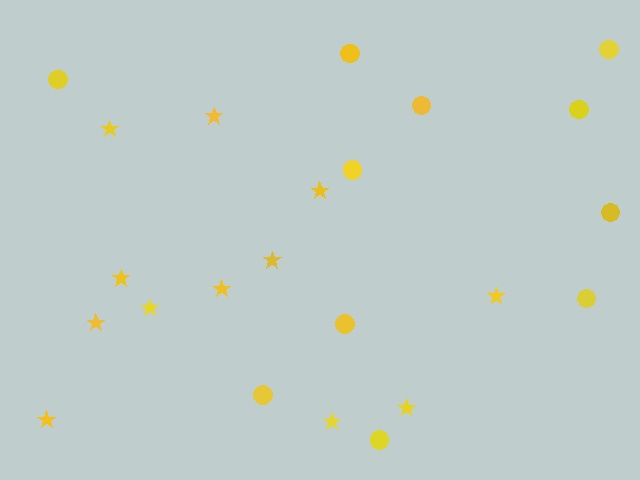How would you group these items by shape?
There are 2 groups: one group of stars (12) and one group of circles (11).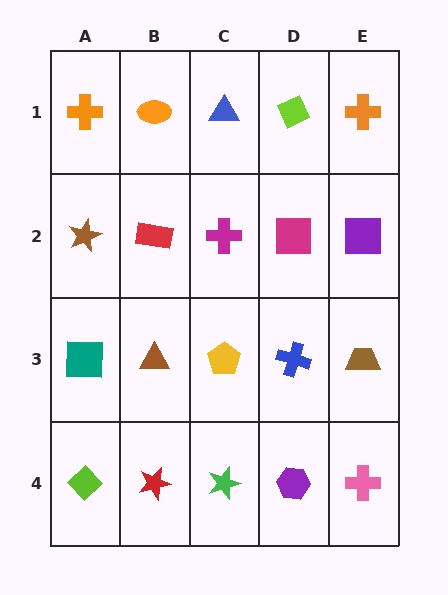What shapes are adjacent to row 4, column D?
A blue cross (row 3, column D), a green star (row 4, column C), a pink cross (row 4, column E).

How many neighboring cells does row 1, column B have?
3.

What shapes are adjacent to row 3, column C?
A magenta cross (row 2, column C), a green star (row 4, column C), a brown triangle (row 3, column B), a blue cross (row 3, column D).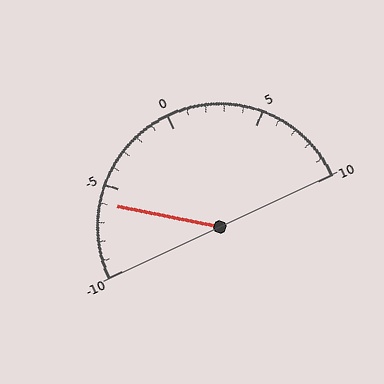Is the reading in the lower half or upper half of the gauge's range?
The reading is in the lower half of the range (-10 to 10).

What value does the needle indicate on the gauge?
The needle indicates approximately -6.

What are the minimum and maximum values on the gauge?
The gauge ranges from -10 to 10.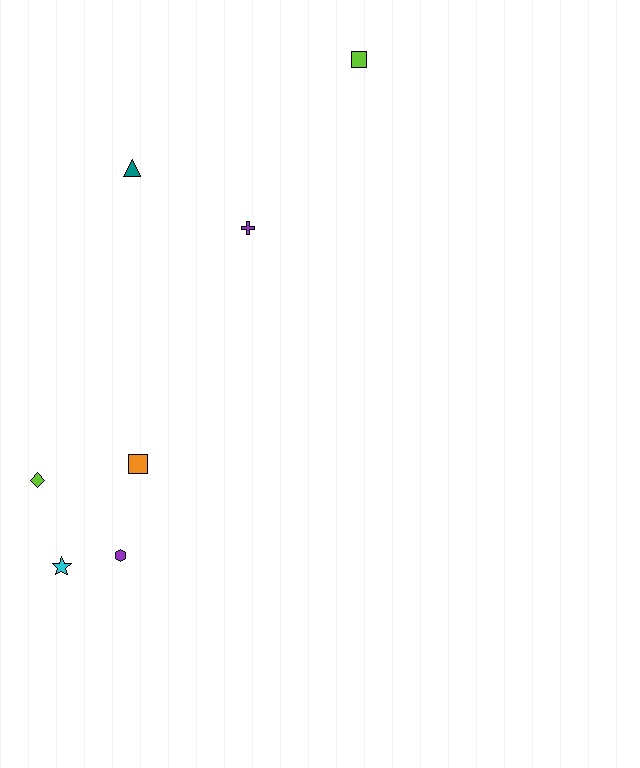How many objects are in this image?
There are 7 objects.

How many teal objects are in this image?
There is 1 teal object.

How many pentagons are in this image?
There are no pentagons.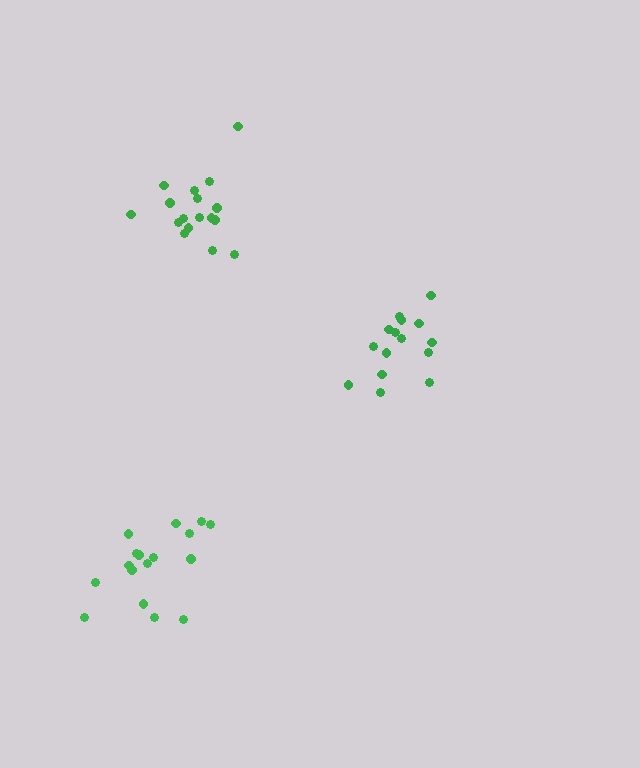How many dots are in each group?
Group 1: 15 dots, Group 2: 17 dots, Group 3: 17 dots (49 total).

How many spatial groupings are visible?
There are 3 spatial groupings.